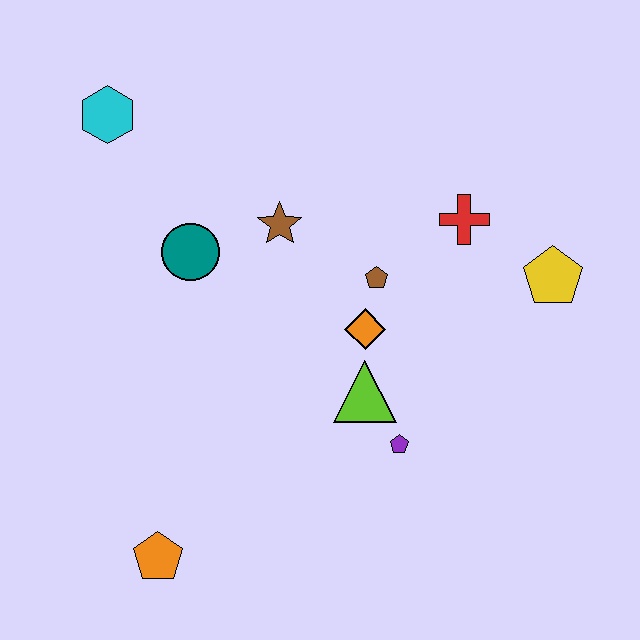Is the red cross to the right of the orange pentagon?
Yes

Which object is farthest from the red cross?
The orange pentagon is farthest from the red cross.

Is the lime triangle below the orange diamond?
Yes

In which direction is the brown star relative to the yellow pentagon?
The brown star is to the left of the yellow pentagon.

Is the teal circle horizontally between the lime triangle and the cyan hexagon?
Yes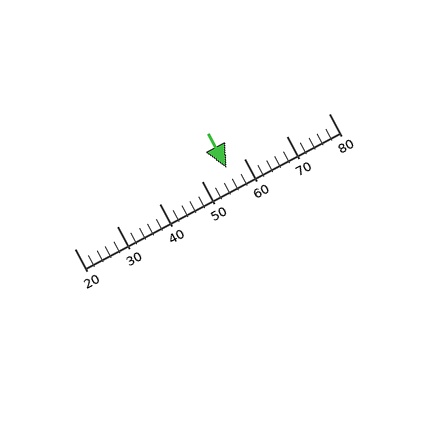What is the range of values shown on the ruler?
The ruler shows values from 20 to 80.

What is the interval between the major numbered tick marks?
The major tick marks are spaced 10 units apart.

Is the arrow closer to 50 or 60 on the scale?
The arrow is closer to 60.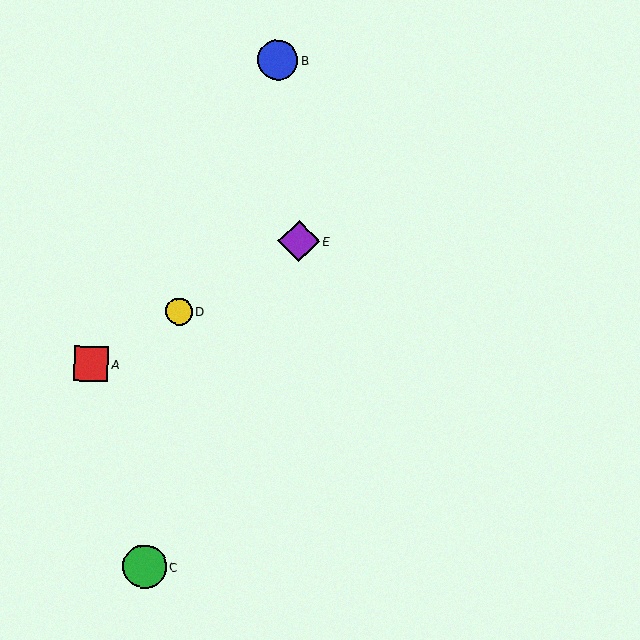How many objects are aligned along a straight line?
3 objects (A, D, E) are aligned along a straight line.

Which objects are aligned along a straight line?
Objects A, D, E are aligned along a straight line.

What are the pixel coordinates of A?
Object A is at (91, 364).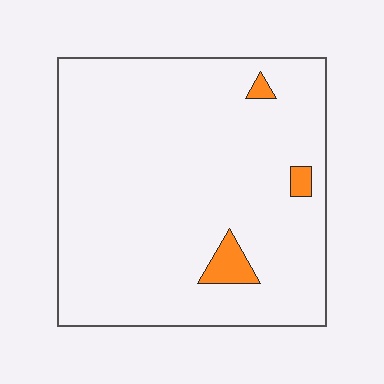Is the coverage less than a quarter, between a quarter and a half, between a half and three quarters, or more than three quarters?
Less than a quarter.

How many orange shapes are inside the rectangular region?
3.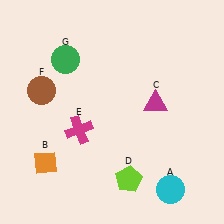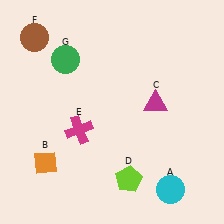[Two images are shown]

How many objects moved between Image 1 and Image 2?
1 object moved between the two images.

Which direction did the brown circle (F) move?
The brown circle (F) moved up.